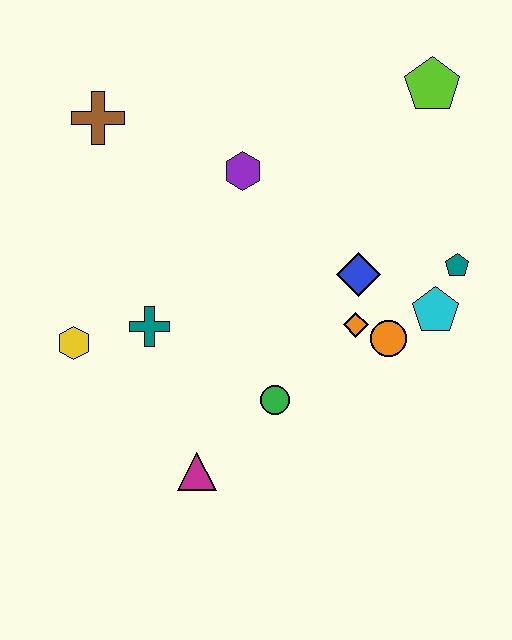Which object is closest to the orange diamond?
The orange circle is closest to the orange diamond.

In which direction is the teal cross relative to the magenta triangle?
The teal cross is above the magenta triangle.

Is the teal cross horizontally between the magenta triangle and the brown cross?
Yes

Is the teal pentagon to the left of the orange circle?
No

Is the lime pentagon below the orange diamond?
No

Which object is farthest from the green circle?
The lime pentagon is farthest from the green circle.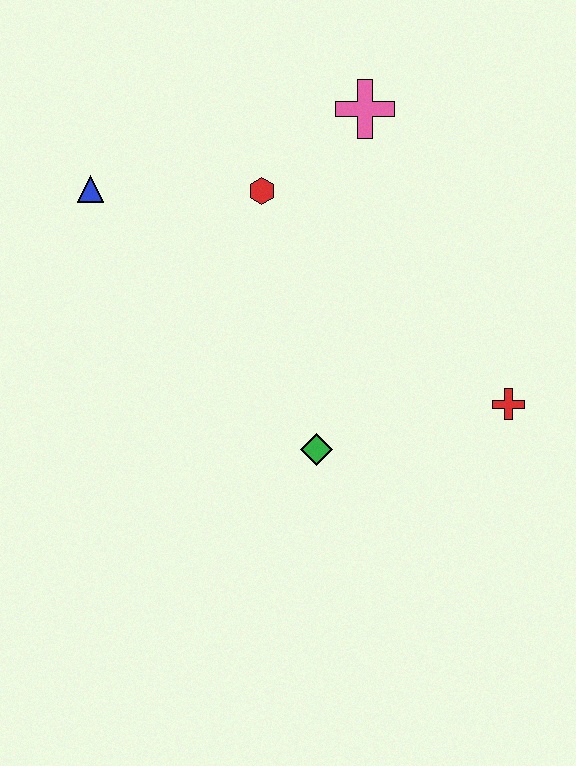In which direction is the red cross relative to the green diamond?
The red cross is to the right of the green diamond.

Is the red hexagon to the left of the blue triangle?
No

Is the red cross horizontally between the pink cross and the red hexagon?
No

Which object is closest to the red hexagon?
The pink cross is closest to the red hexagon.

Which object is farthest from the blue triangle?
The red cross is farthest from the blue triangle.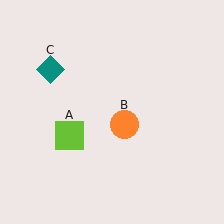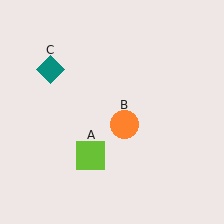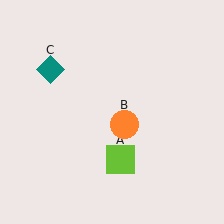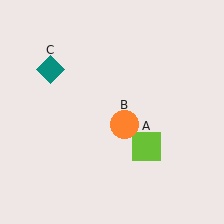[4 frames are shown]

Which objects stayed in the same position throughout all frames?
Orange circle (object B) and teal diamond (object C) remained stationary.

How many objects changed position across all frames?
1 object changed position: lime square (object A).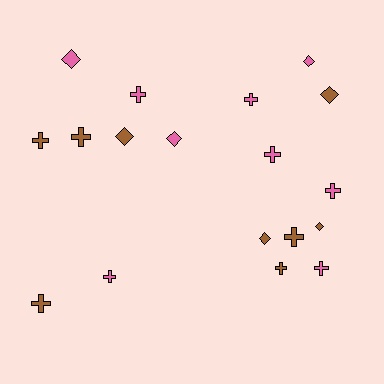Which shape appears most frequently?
Cross, with 11 objects.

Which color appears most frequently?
Pink, with 9 objects.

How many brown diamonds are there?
There are 4 brown diamonds.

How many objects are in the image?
There are 18 objects.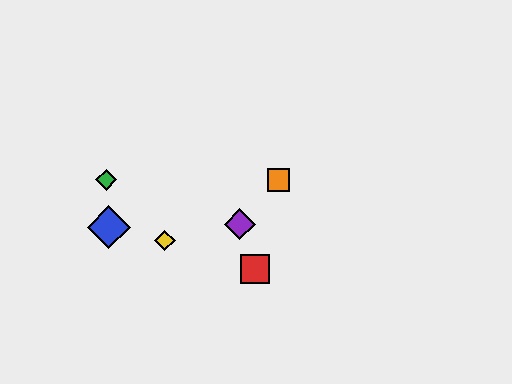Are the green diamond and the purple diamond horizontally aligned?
No, the green diamond is at y≈180 and the purple diamond is at y≈224.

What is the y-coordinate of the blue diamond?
The blue diamond is at y≈227.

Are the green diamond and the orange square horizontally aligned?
Yes, both are at y≈180.